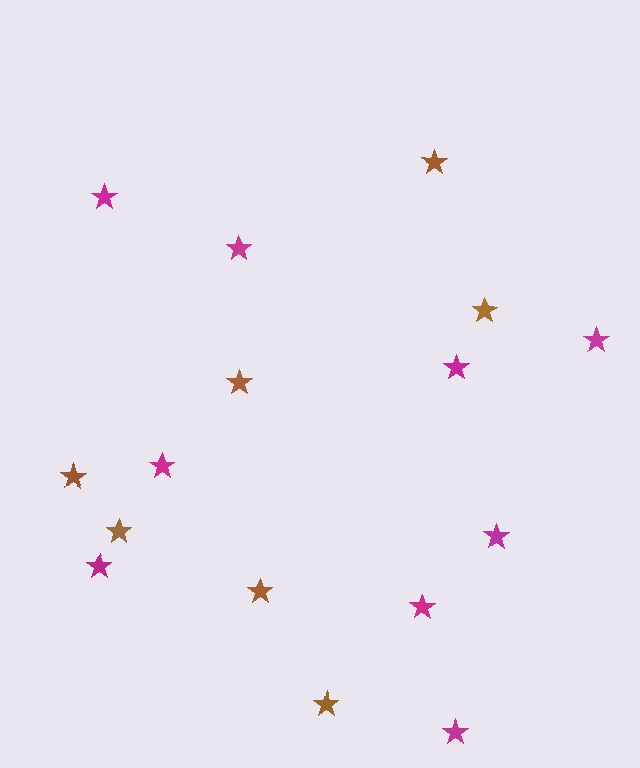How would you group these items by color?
There are 2 groups: one group of brown stars (7) and one group of magenta stars (9).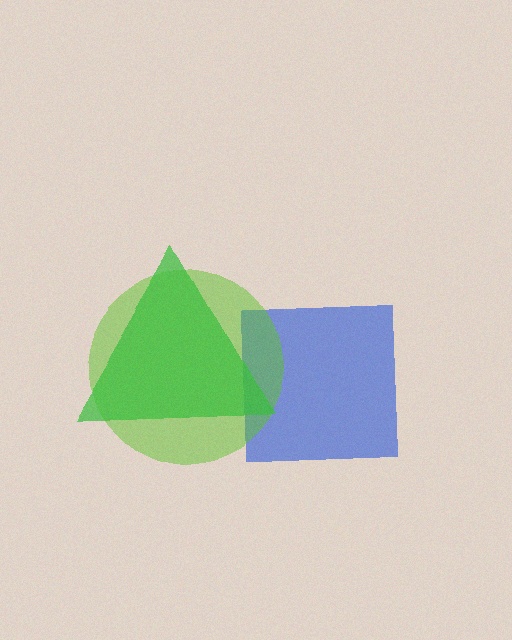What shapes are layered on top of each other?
The layered shapes are: a blue square, a lime circle, a green triangle.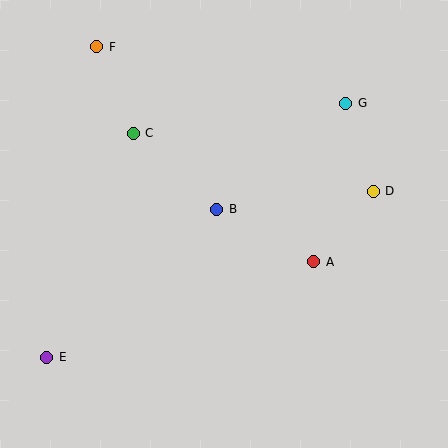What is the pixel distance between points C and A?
The distance between C and A is 221 pixels.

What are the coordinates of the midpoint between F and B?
The midpoint between F and B is at (157, 128).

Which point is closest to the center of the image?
Point B at (217, 209) is closest to the center.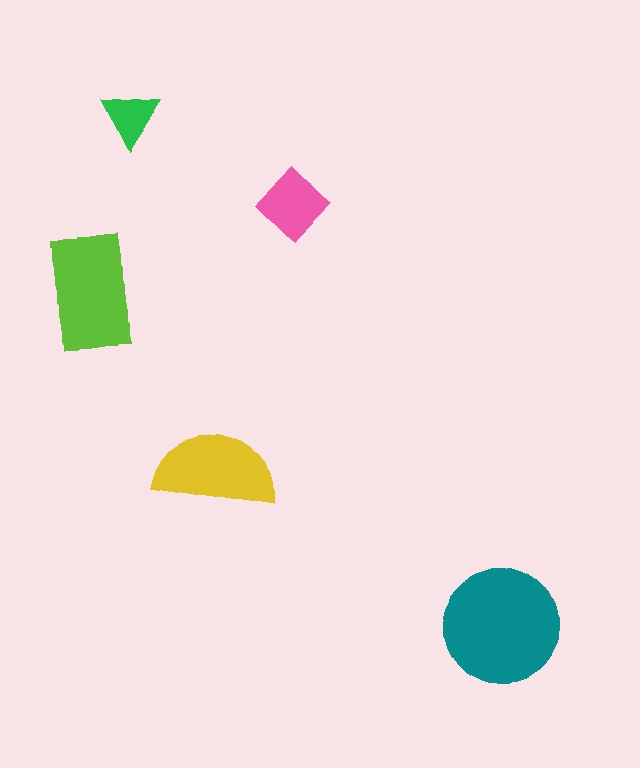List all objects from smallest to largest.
The green triangle, the pink diamond, the yellow semicircle, the lime rectangle, the teal circle.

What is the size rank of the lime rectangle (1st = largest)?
2nd.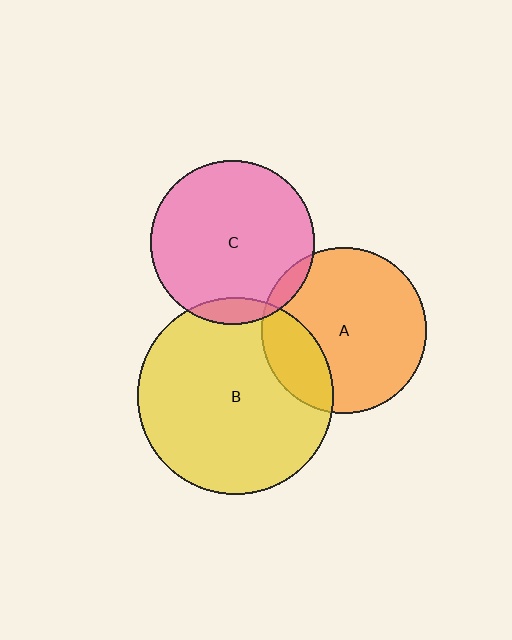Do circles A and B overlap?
Yes.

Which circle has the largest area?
Circle B (yellow).